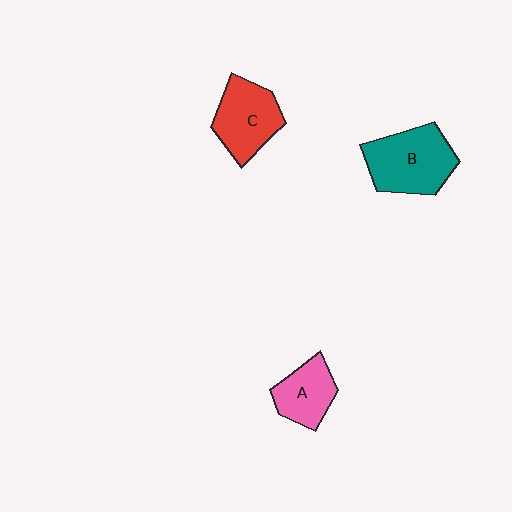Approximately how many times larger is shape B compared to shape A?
Approximately 1.6 times.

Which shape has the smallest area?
Shape A (pink).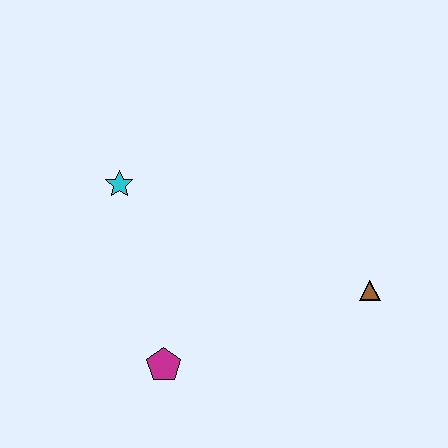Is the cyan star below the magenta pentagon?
No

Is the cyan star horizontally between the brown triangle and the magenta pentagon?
No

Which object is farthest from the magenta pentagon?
The brown triangle is farthest from the magenta pentagon.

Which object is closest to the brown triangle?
The magenta pentagon is closest to the brown triangle.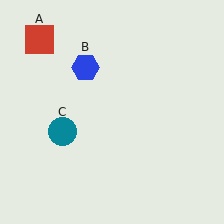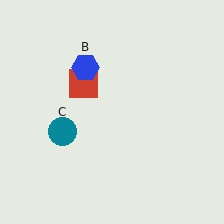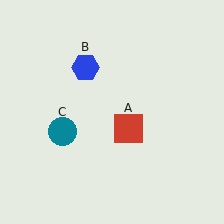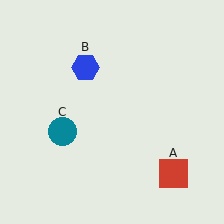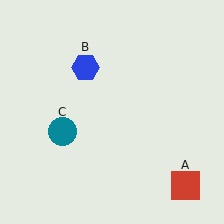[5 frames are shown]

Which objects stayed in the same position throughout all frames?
Blue hexagon (object B) and teal circle (object C) remained stationary.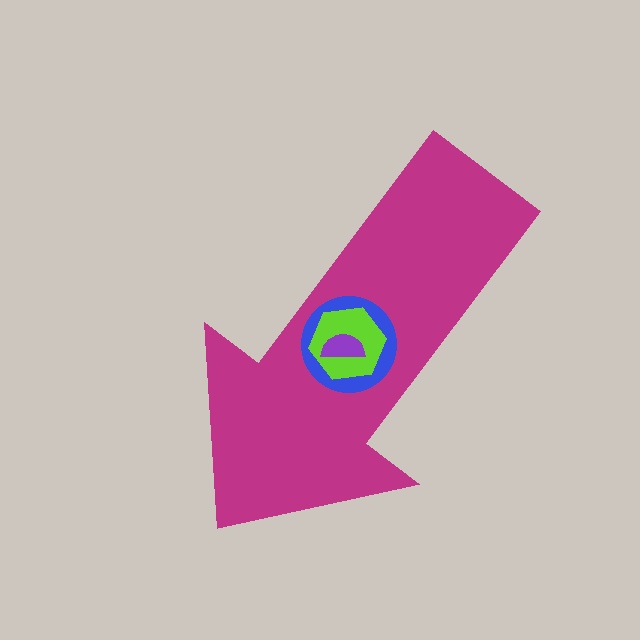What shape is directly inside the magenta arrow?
The blue circle.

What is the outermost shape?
The magenta arrow.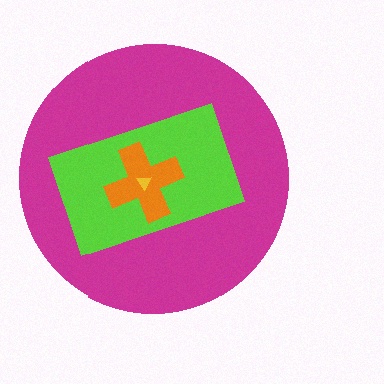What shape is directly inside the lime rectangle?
The orange cross.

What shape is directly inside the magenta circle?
The lime rectangle.